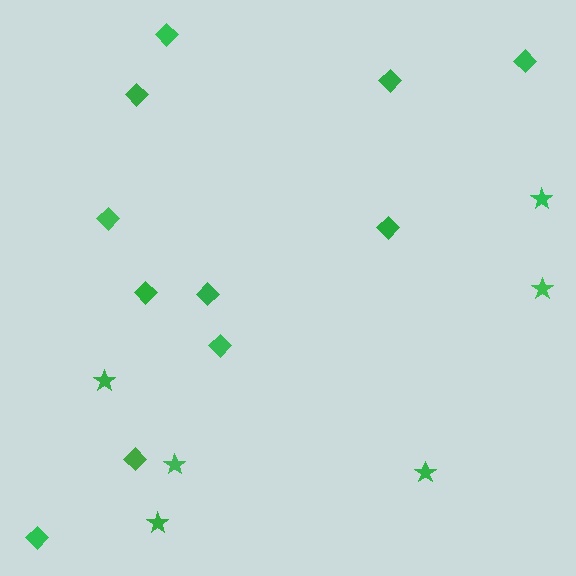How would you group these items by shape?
There are 2 groups: one group of stars (6) and one group of diamonds (11).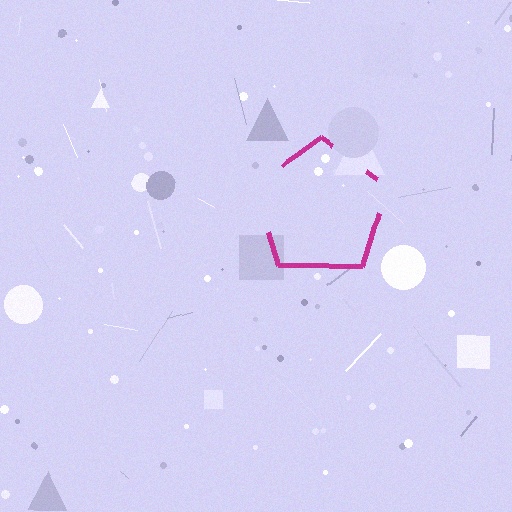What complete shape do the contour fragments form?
The contour fragments form a pentagon.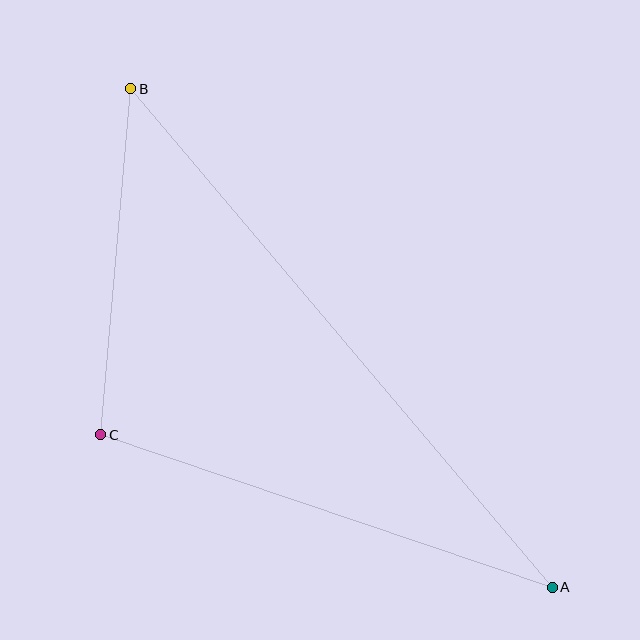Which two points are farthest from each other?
Points A and B are farthest from each other.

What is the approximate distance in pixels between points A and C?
The distance between A and C is approximately 477 pixels.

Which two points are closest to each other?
Points B and C are closest to each other.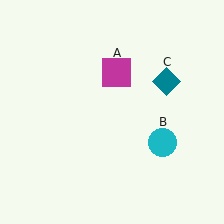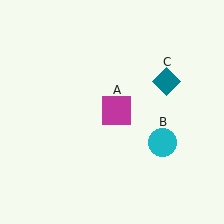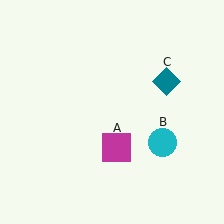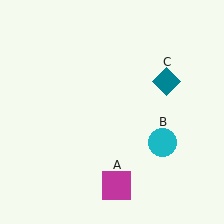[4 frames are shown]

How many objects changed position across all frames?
1 object changed position: magenta square (object A).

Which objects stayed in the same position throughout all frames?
Cyan circle (object B) and teal diamond (object C) remained stationary.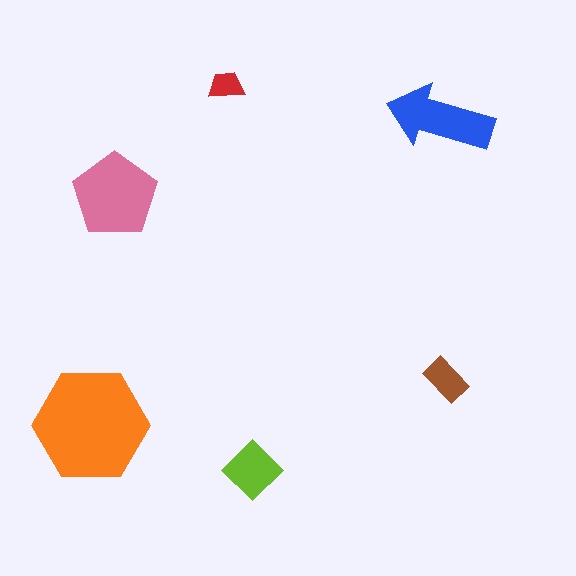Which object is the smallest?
The red trapezoid.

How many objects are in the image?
There are 6 objects in the image.